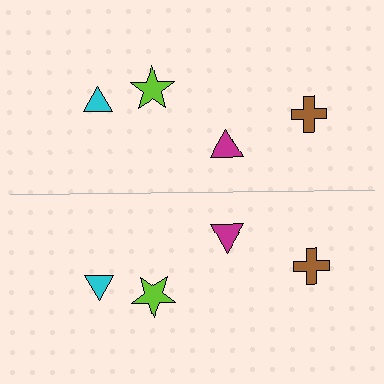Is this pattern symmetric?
Yes, this pattern has bilateral (reflection) symmetry.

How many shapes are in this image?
There are 8 shapes in this image.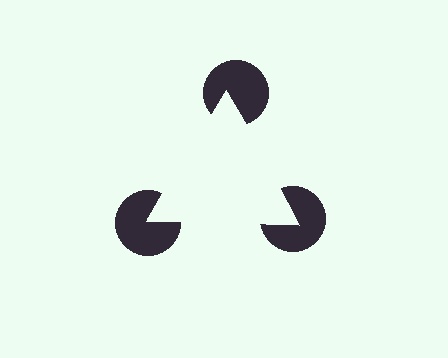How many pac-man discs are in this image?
There are 3 — one at each vertex of the illusory triangle.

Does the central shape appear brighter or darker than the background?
It typically appears slightly brighter than the background, even though no actual brightness change is drawn.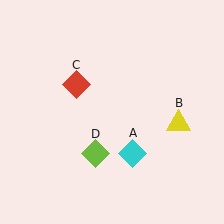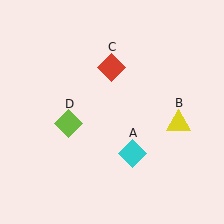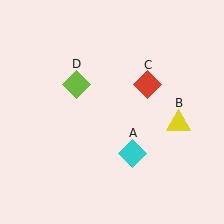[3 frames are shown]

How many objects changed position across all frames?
2 objects changed position: red diamond (object C), lime diamond (object D).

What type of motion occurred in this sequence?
The red diamond (object C), lime diamond (object D) rotated clockwise around the center of the scene.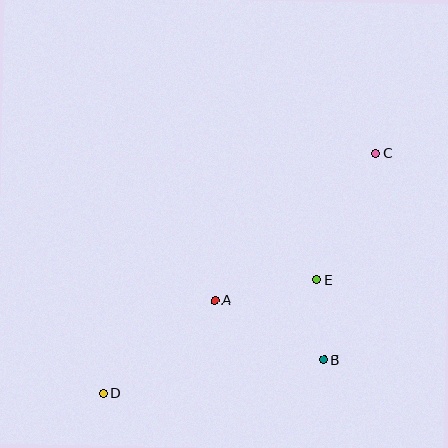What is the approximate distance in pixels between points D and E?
The distance between D and E is approximately 242 pixels.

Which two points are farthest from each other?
Points C and D are farthest from each other.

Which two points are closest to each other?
Points B and E are closest to each other.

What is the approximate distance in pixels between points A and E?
The distance between A and E is approximately 104 pixels.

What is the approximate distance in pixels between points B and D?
The distance between B and D is approximately 223 pixels.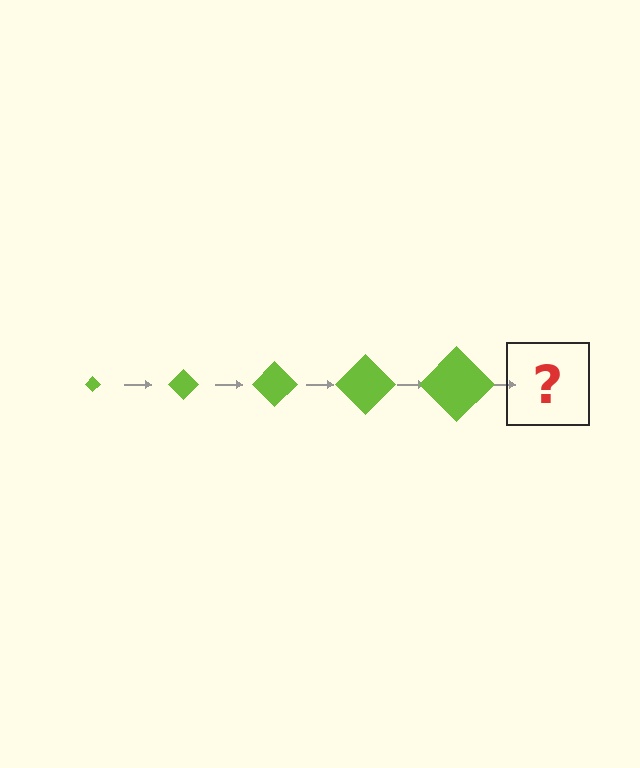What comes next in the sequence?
The next element should be a lime diamond, larger than the previous one.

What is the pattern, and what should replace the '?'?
The pattern is that the diamond gets progressively larger each step. The '?' should be a lime diamond, larger than the previous one.